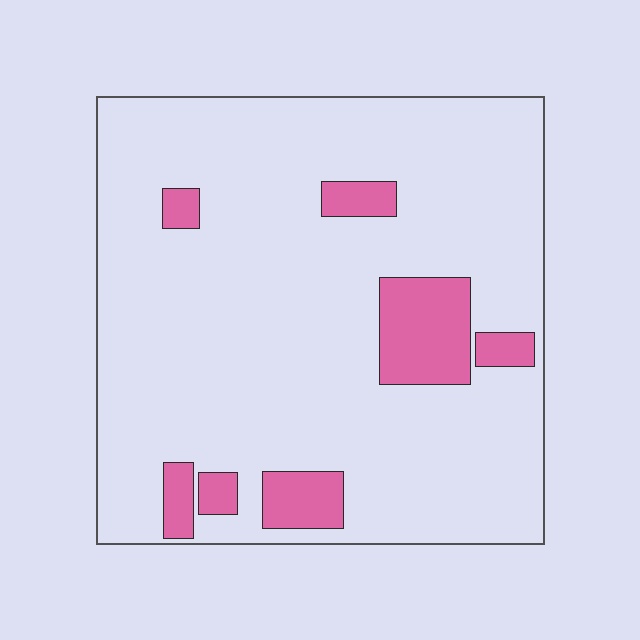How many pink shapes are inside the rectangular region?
7.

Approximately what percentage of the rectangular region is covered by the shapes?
Approximately 10%.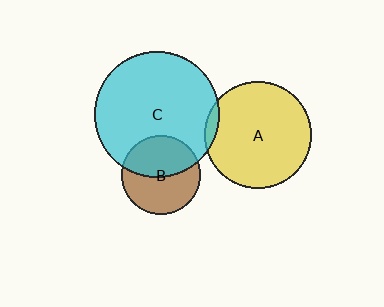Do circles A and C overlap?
Yes.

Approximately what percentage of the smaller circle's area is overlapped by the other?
Approximately 5%.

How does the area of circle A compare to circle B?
Approximately 1.8 times.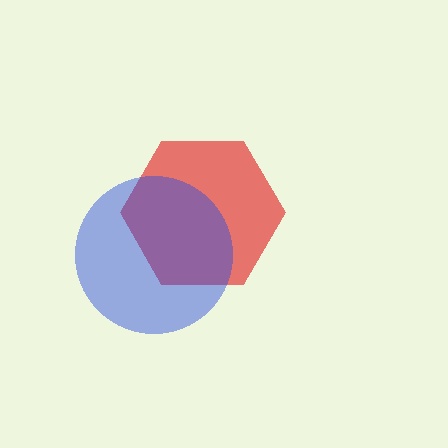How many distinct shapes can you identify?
There are 2 distinct shapes: a red hexagon, a blue circle.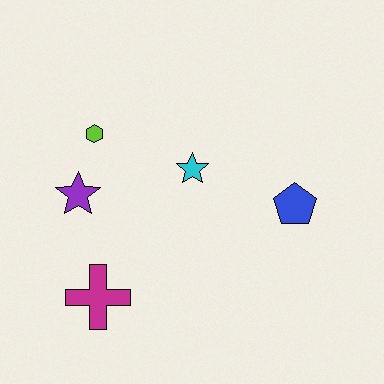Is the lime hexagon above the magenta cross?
Yes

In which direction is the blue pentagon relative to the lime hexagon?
The blue pentagon is to the right of the lime hexagon.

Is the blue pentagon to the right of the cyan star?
Yes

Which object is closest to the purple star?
The lime hexagon is closest to the purple star.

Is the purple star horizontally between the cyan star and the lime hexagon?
No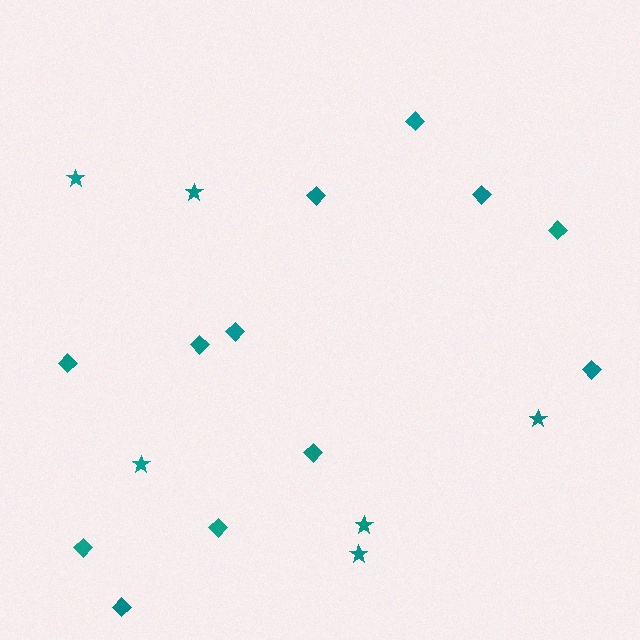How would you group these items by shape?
There are 2 groups: one group of diamonds (12) and one group of stars (6).